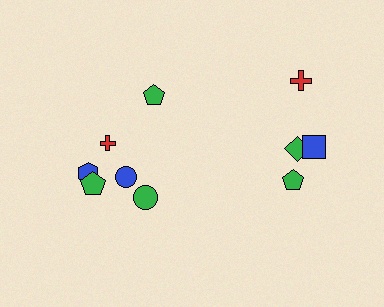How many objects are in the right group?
There are 4 objects.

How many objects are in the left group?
There are 6 objects.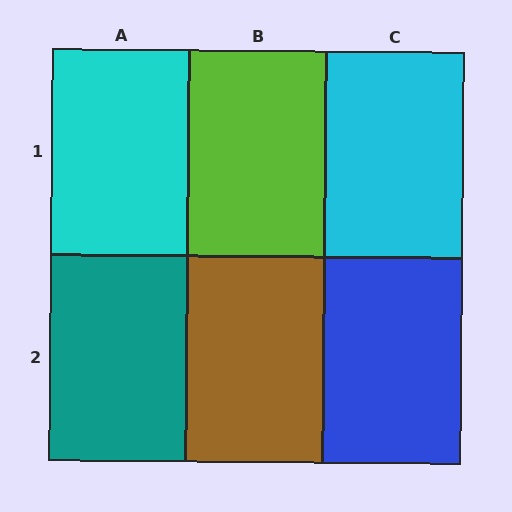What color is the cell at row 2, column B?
Brown.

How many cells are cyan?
2 cells are cyan.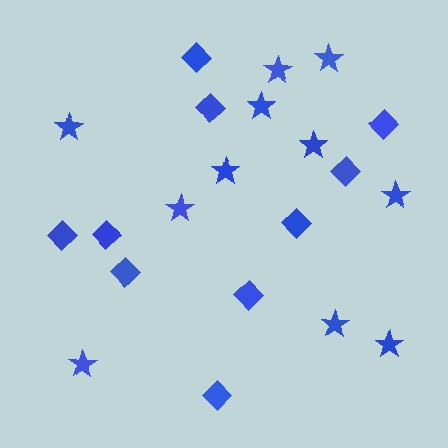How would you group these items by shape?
There are 2 groups: one group of diamonds (10) and one group of stars (11).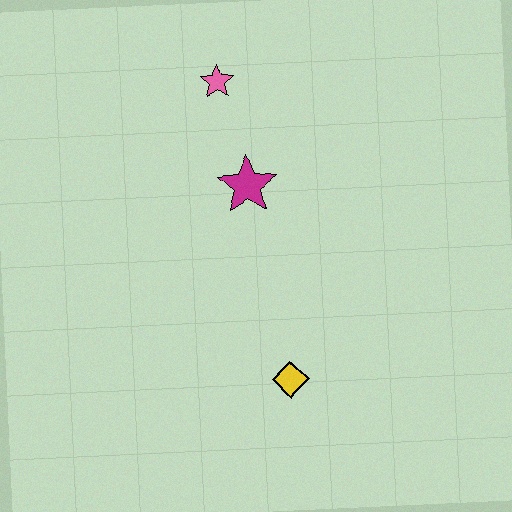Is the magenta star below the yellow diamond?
No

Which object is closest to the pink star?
The magenta star is closest to the pink star.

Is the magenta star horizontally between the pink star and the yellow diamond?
Yes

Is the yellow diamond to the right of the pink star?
Yes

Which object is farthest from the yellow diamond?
The pink star is farthest from the yellow diamond.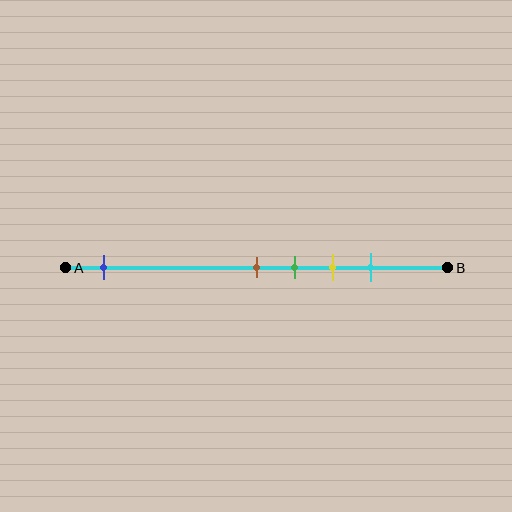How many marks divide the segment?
There are 5 marks dividing the segment.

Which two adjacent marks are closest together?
The brown and green marks are the closest adjacent pair.